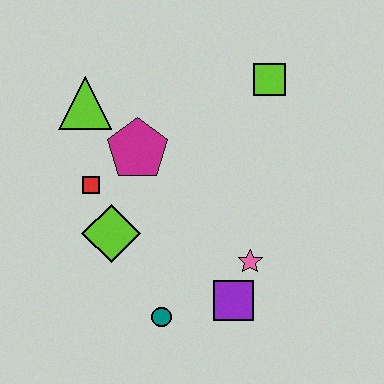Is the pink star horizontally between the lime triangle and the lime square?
Yes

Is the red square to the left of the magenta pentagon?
Yes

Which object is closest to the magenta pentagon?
The red square is closest to the magenta pentagon.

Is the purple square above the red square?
No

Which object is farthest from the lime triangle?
The purple square is farthest from the lime triangle.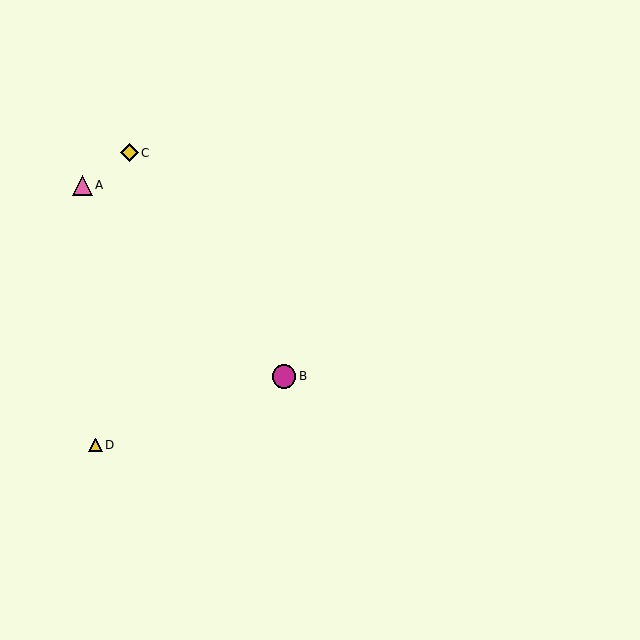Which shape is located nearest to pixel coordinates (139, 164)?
The yellow diamond (labeled C) at (129, 153) is nearest to that location.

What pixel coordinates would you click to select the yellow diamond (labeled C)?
Click at (129, 153) to select the yellow diamond C.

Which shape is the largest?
The magenta circle (labeled B) is the largest.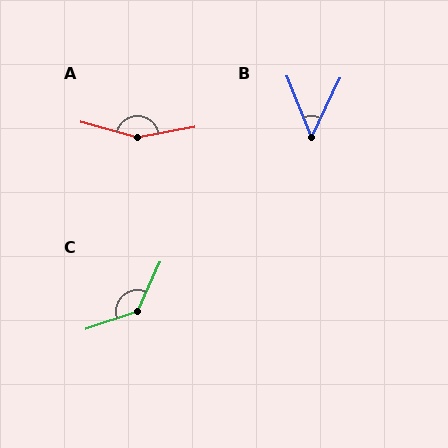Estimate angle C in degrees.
Approximately 133 degrees.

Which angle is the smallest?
B, at approximately 47 degrees.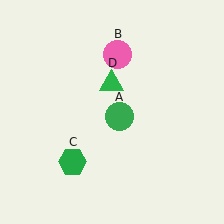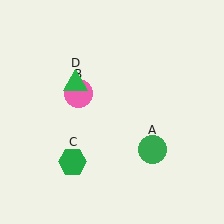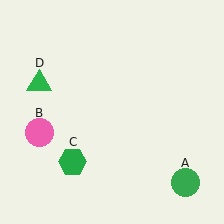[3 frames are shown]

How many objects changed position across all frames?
3 objects changed position: green circle (object A), pink circle (object B), green triangle (object D).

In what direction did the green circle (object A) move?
The green circle (object A) moved down and to the right.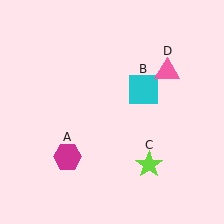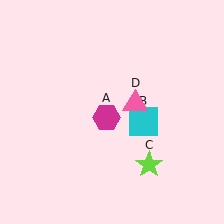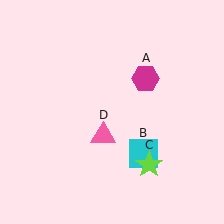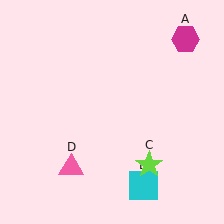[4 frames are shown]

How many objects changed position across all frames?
3 objects changed position: magenta hexagon (object A), cyan square (object B), pink triangle (object D).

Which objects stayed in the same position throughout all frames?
Lime star (object C) remained stationary.